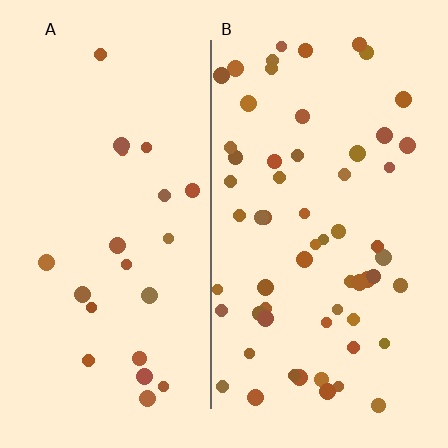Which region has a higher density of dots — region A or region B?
B (the right).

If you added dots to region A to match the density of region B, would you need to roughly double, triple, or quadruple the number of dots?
Approximately triple.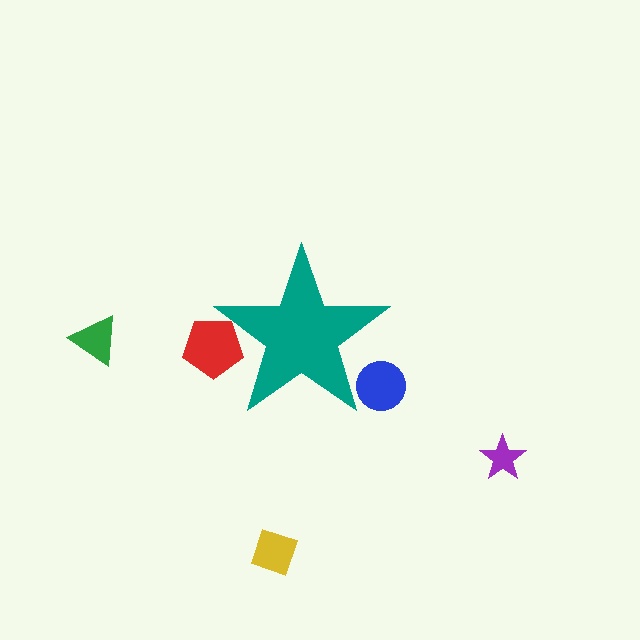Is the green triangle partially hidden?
No, the green triangle is fully visible.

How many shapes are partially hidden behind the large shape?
2 shapes are partially hidden.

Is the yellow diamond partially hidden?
No, the yellow diamond is fully visible.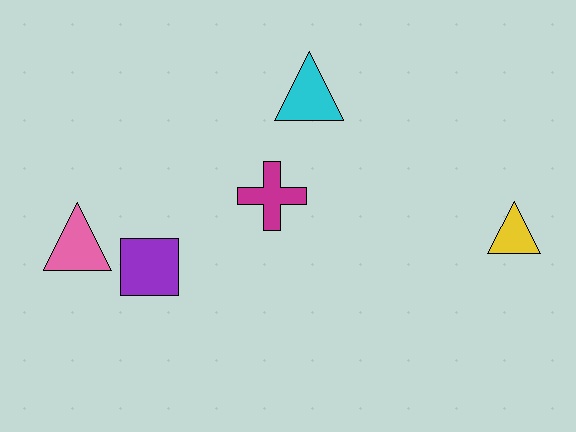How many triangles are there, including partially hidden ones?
There are 3 triangles.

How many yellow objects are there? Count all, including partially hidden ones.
There is 1 yellow object.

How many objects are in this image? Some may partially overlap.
There are 5 objects.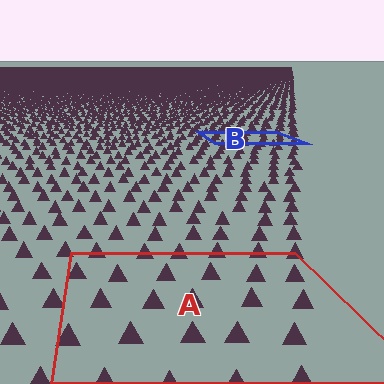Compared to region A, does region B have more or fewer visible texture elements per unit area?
Region B has more texture elements per unit area — they are packed more densely because it is farther away.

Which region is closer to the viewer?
Region A is closer. The texture elements there are larger and more spread out.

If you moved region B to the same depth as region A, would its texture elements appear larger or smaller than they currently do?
They would appear larger. At a closer depth, the same texture elements are projected at a bigger on-screen size.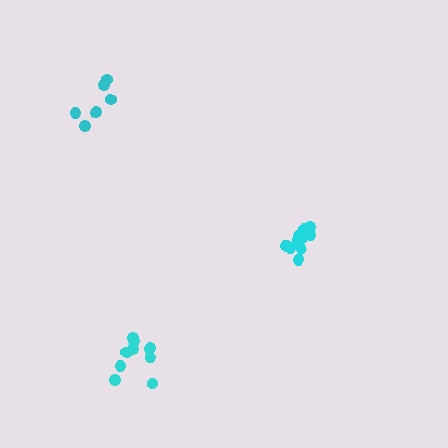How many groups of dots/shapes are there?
There are 3 groups.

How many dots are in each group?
Group 1: 12 dots, Group 2: 9 dots, Group 3: 6 dots (27 total).